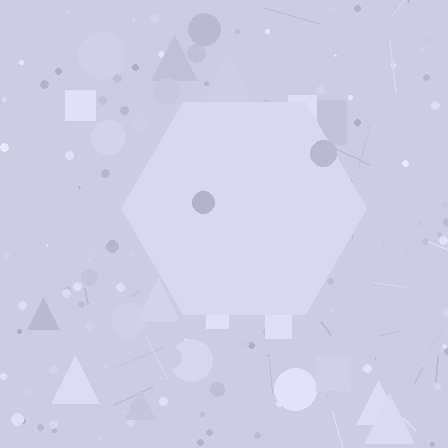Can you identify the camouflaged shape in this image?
The camouflaged shape is a hexagon.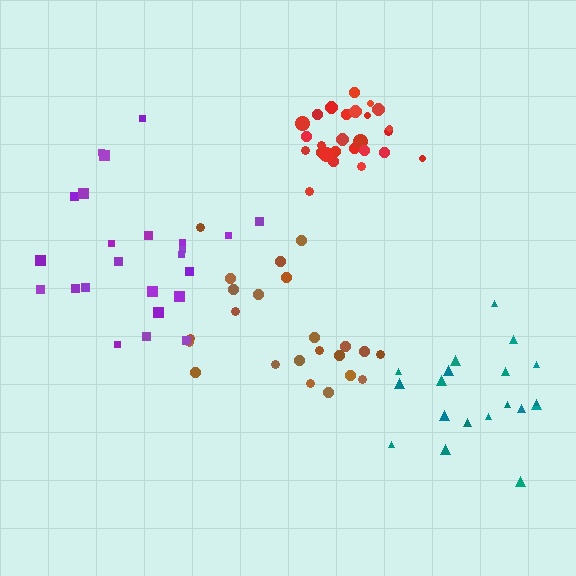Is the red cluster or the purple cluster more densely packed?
Red.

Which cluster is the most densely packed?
Red.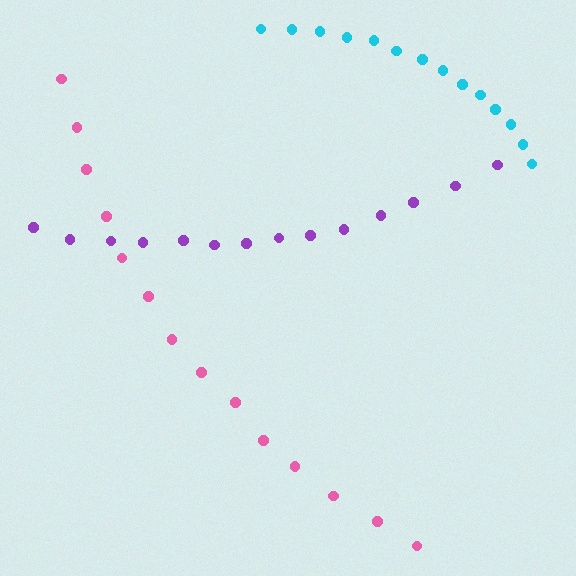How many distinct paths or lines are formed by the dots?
There are 3 distinct paths.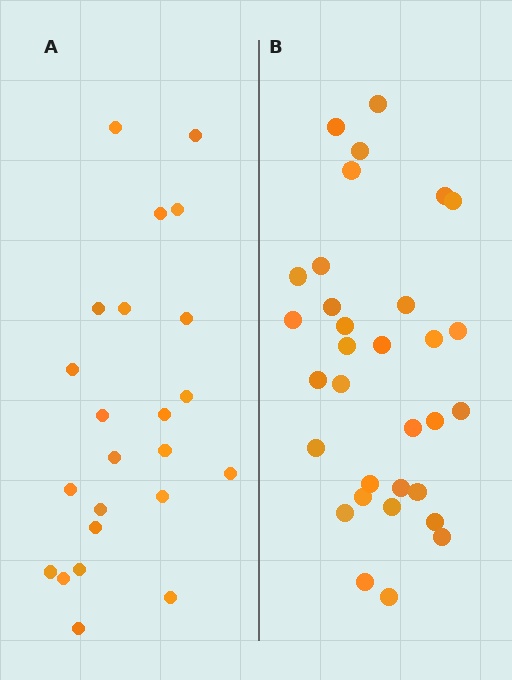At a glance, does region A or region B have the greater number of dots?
Region B (the right region) has more dots.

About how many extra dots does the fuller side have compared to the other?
Region B has roughly 8 or so more dots than region A.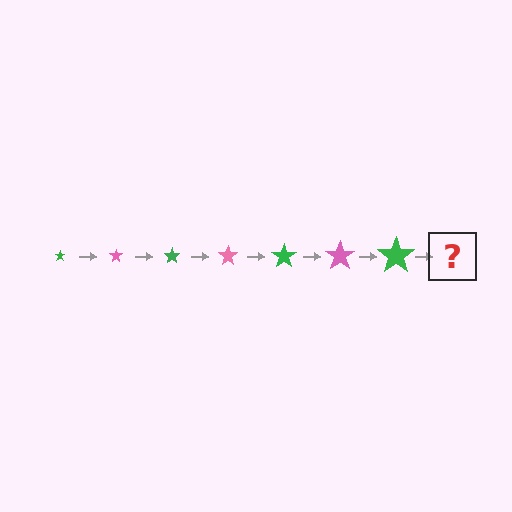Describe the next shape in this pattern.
It should be a pink star, larger than the previous one.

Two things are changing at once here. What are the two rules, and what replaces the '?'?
The two rules are that the star grows larger each step and the color cycles through green and pink. The '?' should be a pink star, larger than the previous one.